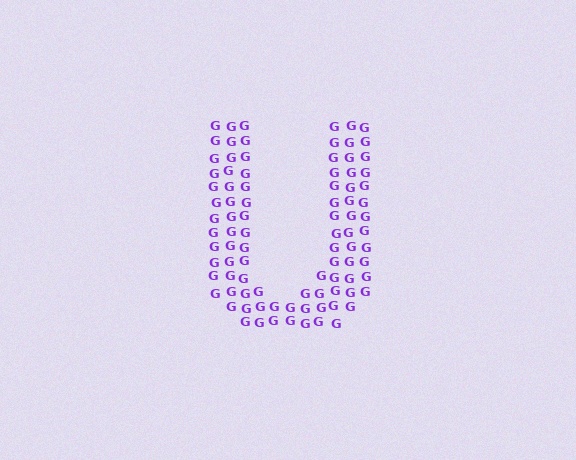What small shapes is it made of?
It is made of small letter G's.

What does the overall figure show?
The overall figure shows the letter U.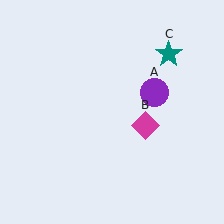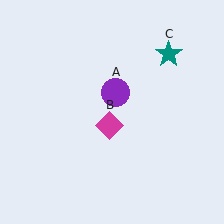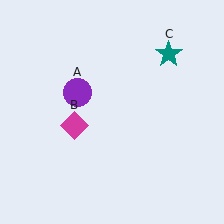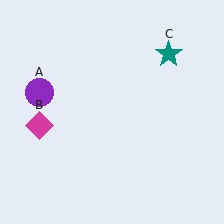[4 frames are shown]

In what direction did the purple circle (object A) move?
The purple circle (object A) moved left.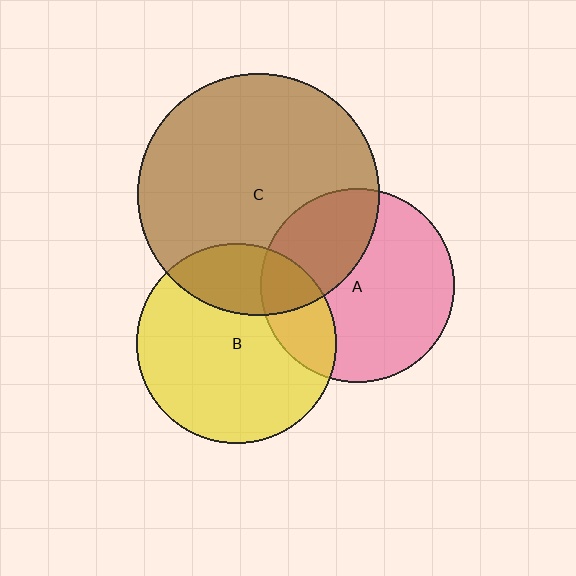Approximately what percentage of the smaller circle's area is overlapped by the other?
Approximately 35%.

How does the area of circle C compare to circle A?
Approximately 1.6 times.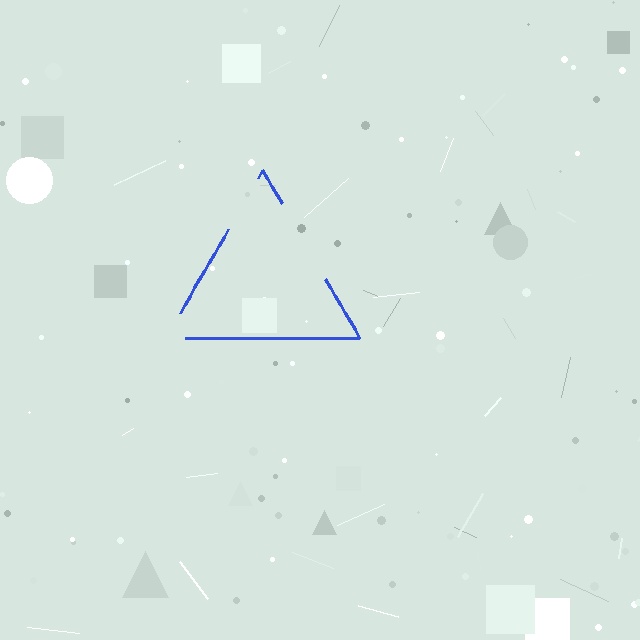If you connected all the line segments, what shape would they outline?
They would outline a triangle.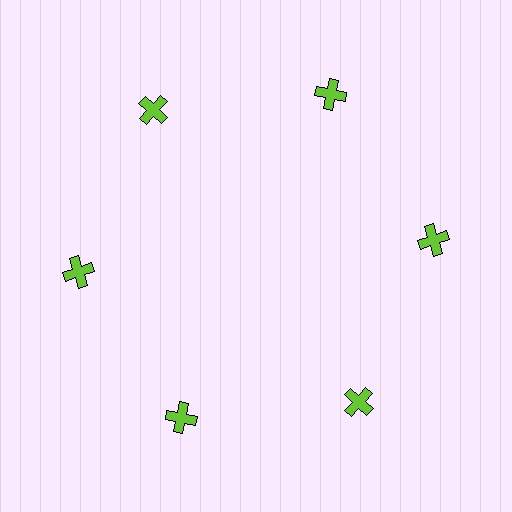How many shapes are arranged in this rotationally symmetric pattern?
There are 6 shapes, arranged in 6 groups of 1.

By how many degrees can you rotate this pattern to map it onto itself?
The pattern maps onto itself every 60 degrees of rotation.